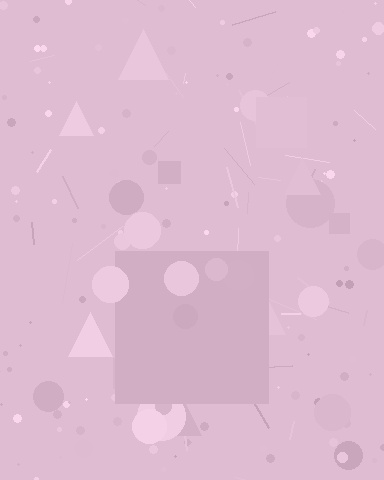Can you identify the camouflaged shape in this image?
The camouflaged shape is a square.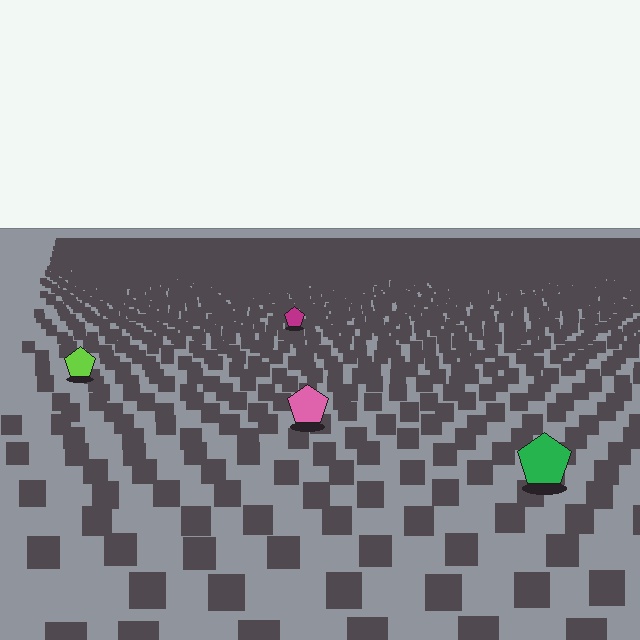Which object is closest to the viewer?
The green pentagon is closest. The texture marks near it are larger and more spread out.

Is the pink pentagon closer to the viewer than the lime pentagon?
Yes. The pink pentagon is closer — you can tell from the texture gradient: the ground texture is coarser near it.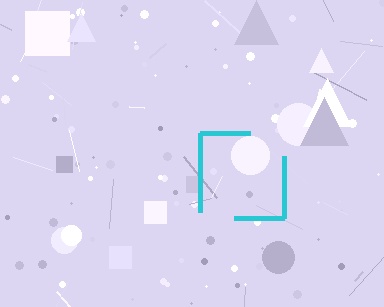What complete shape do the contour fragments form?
The contour fragments form a square.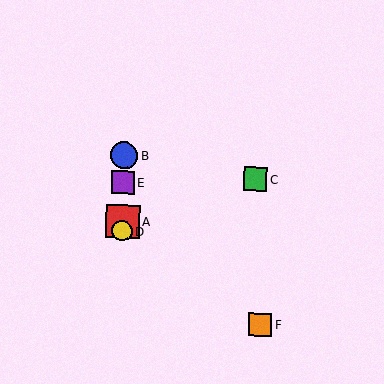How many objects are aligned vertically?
4 objects (A, B, D, E) are aligned vertically.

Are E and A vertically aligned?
Yes, both are at x≈123.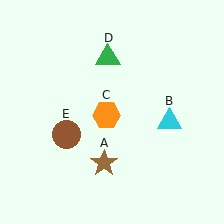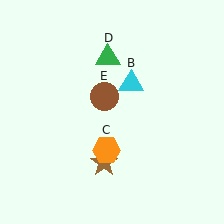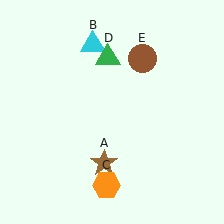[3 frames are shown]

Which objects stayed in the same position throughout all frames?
Brown star (object A) and green triangle (object D) remained stationary.